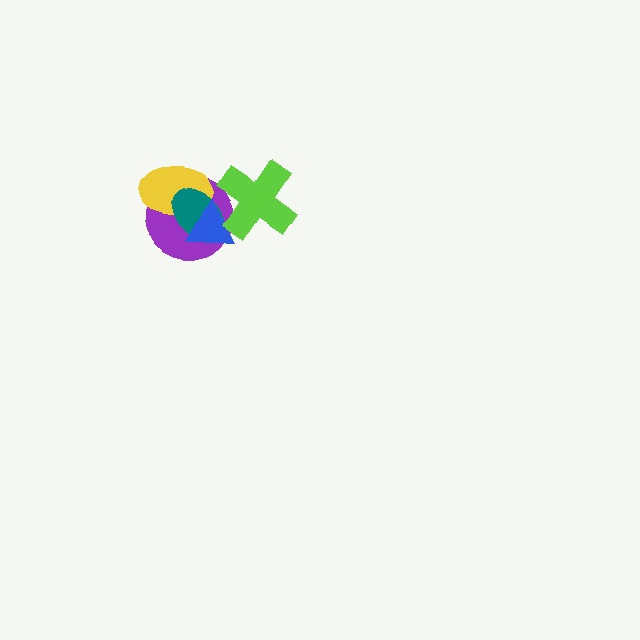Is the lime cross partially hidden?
No, no other shape covers it.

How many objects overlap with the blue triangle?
4 objects overlap with the blue triangle.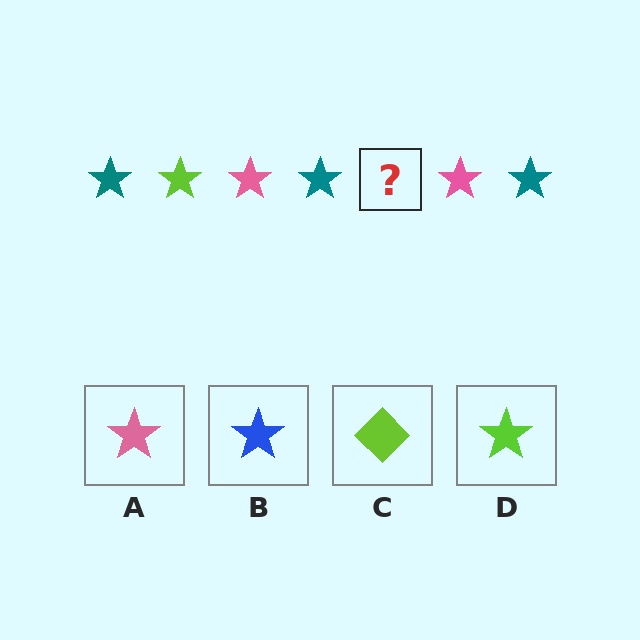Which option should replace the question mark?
Option D.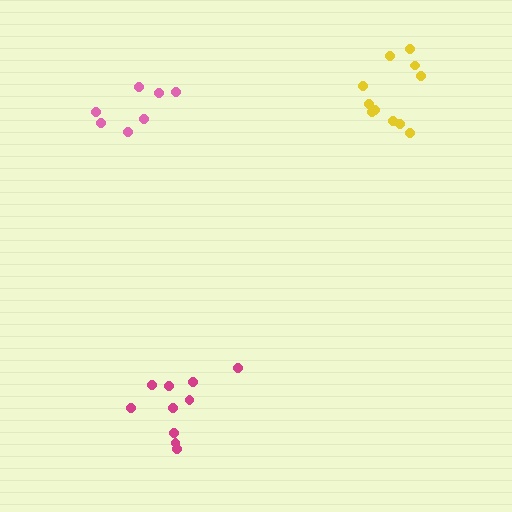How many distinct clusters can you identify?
There are 3 distinct clusters.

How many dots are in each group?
Group 1: 11 dots, Group 2: 7 dots, Group 3: 10 dots (28 total).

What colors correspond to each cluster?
The clusters are colored: yellow, pink, magenta.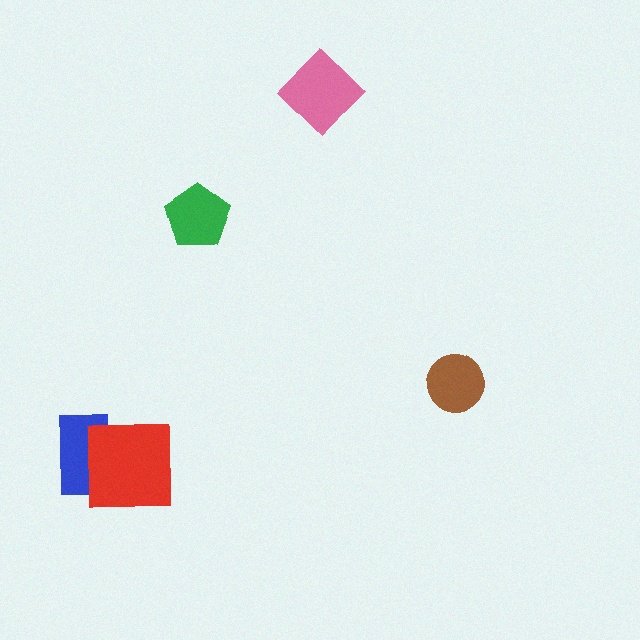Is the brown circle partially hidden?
No, no other shape covers it.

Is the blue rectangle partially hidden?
Yes, it is partially covered by another shape.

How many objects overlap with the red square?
1 object overlaps with the red square.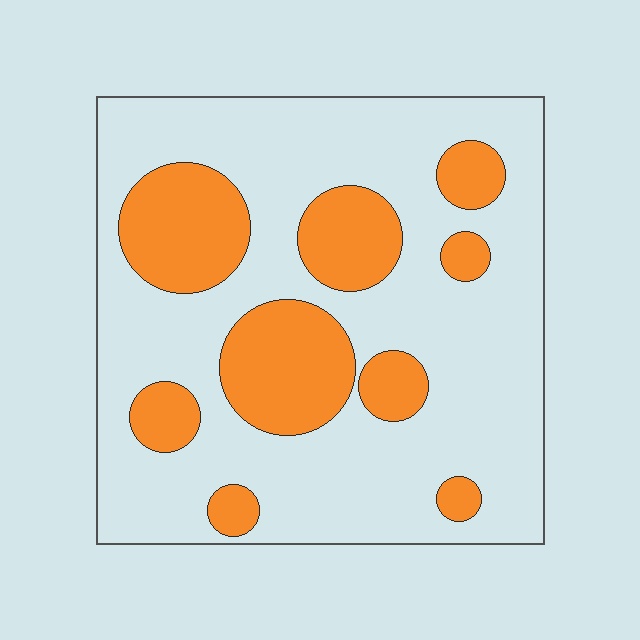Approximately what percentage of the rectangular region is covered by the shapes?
Approximately 25%.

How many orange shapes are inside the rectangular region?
9.